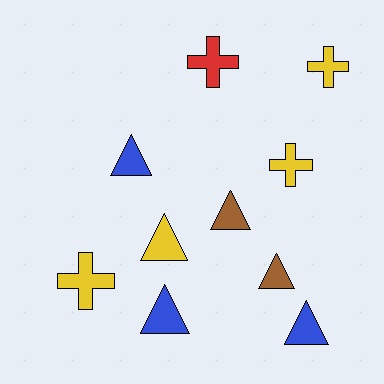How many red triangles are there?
There are no red triangles.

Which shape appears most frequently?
Triangle, with 6 objects.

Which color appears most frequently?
Yellow, with 4 objects.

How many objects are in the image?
There are 10 objects.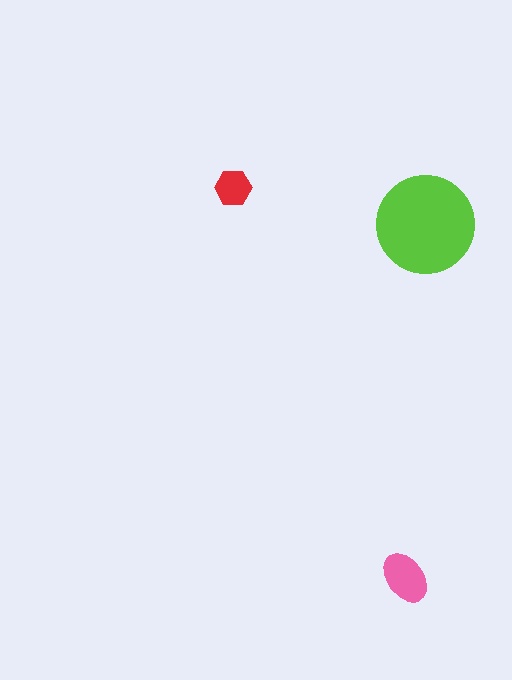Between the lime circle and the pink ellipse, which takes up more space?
The lime circle.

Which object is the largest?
The lime circle.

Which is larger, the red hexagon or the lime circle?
The lime circle.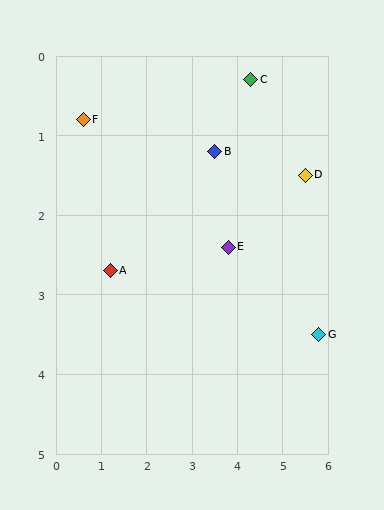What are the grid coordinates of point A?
Point A is at approximately (1.2, 2.7).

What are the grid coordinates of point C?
Point C is at approximately (4.3, 0.3).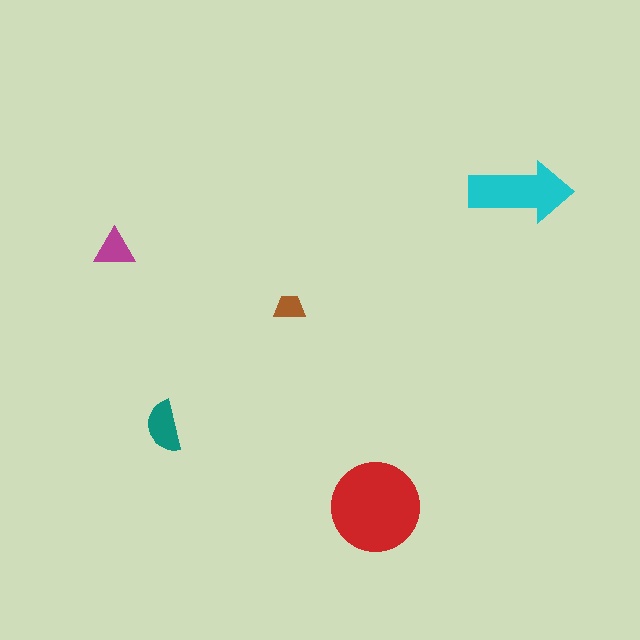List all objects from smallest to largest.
The brown trapezoid, the magenta triangle, the teal semicircle, the cyan arrow, the red circle.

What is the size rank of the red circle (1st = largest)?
1st.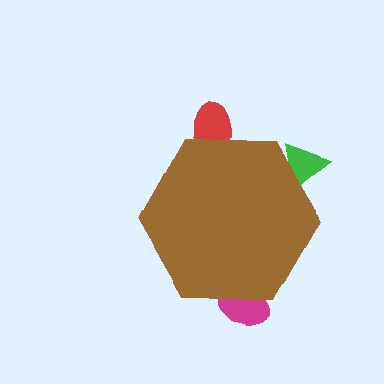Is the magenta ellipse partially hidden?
Yes, the magenta ellipse is partially hidden behind the brown hexagon.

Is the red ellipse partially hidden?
Yes, the red ellipse is partially hidden behind the brown hexagon.